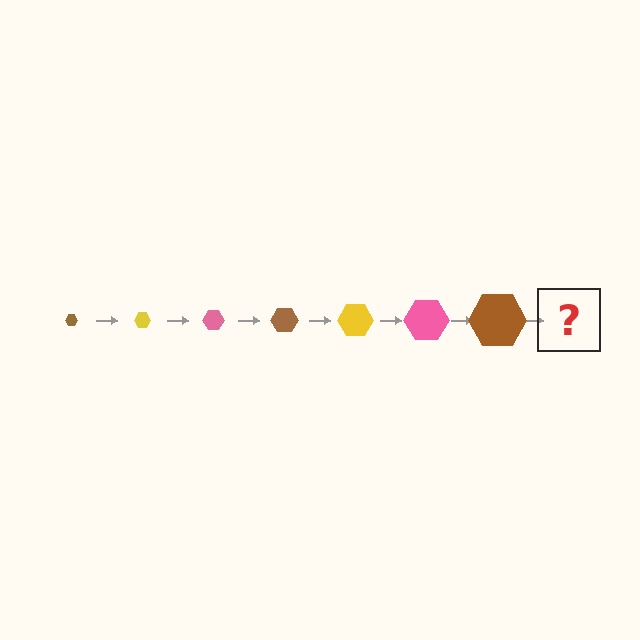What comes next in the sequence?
The next element should be a yellow hexagon, larger than the previous one.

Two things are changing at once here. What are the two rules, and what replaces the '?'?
The two rules are that the hexagon grows larger each step and the color cycles through brown, yellow, and pink. The '?' should be a yellow hexagon, larger than the previous one.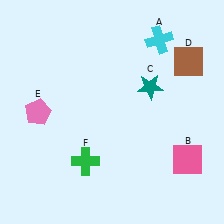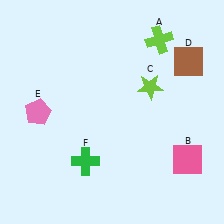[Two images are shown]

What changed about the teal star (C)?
In Image 1, C is teal. In Image 2, it changed to lime.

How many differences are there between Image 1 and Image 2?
There are 2 differences between the two images.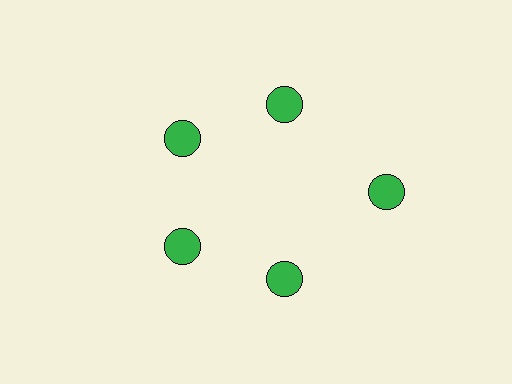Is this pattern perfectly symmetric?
No. The 5 green circles are arranged in a ring, but one element near the 3 o'clock position is pushed outward from the center, breaking the 5-fold rotational symmetry.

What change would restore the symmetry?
The symmetry would be restored by moving it inward, back onto the ring so that all 5 circles sit at equal angles and equal distance from the center.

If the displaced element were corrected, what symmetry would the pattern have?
It would have 5-fold rotational symmetry — the pattern would map onto itself every 72 degrees.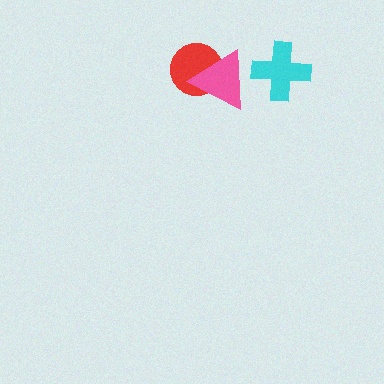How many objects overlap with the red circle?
1 object overlaps with the red circle.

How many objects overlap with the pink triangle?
1 object overlaps with the pink triangle.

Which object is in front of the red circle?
The pink triangle is in front of the red circle.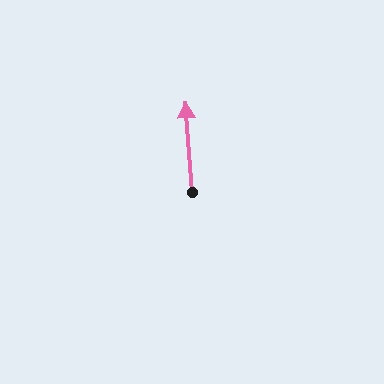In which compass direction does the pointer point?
North.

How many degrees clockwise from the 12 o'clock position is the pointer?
Approximately 356 degrees.